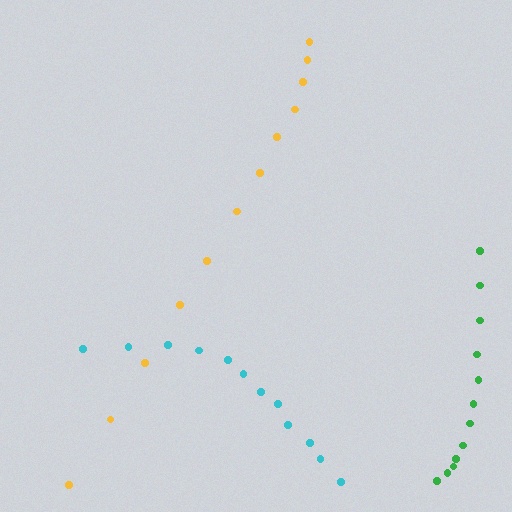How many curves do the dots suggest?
There are 3 distinct paths.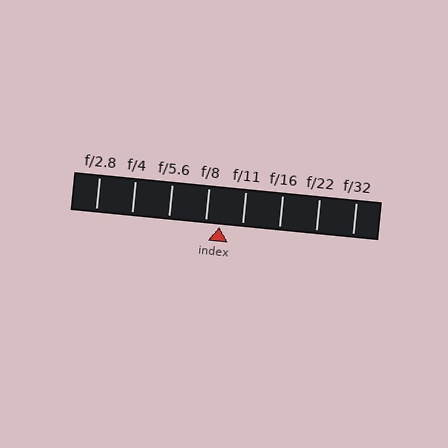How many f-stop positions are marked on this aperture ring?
There are 8 f-stop positions marked.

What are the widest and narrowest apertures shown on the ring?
The widest aperture shown is f/2.8 and the narrowest is f/32.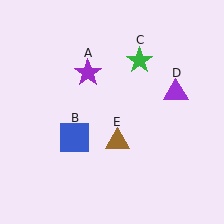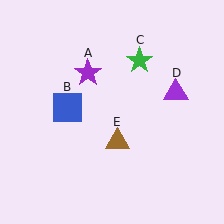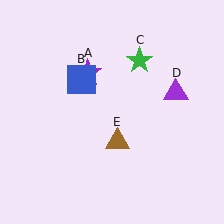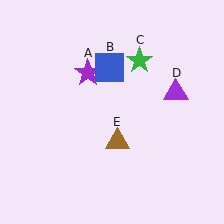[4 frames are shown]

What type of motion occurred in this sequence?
The blue square (object B) rotated clockwise around the center of the scene.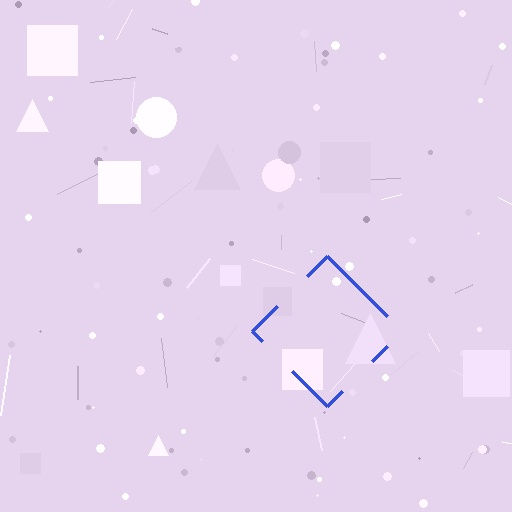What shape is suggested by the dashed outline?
The dashed outline suggests a diamond.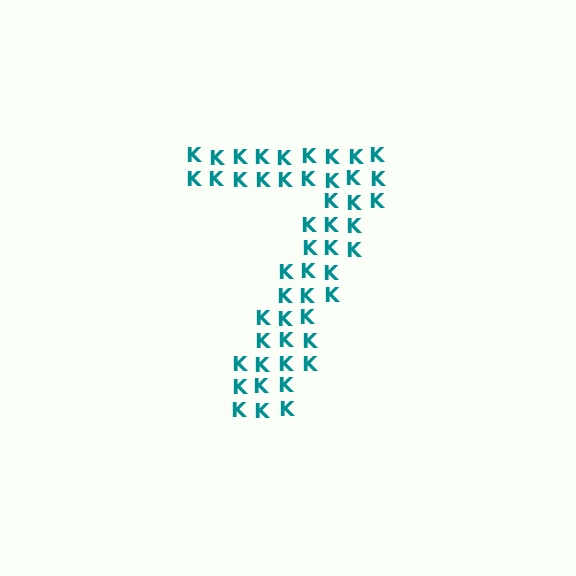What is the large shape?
The large shape is the digit 7.